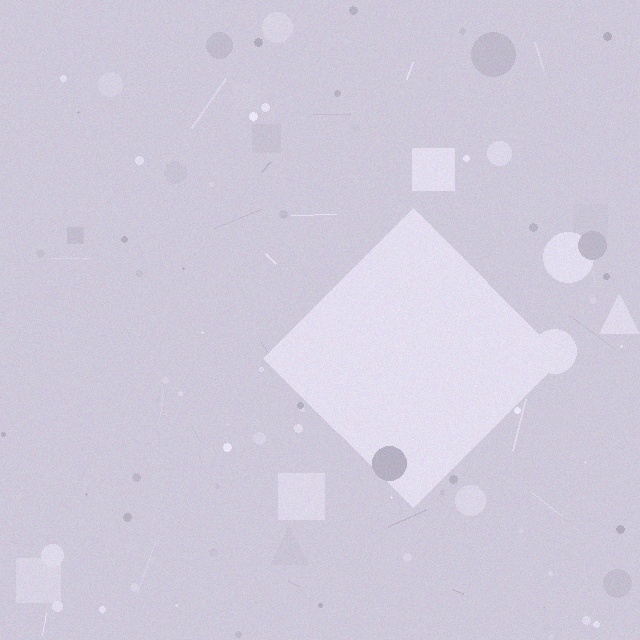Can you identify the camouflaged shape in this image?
The camouflaged shape is a diamond.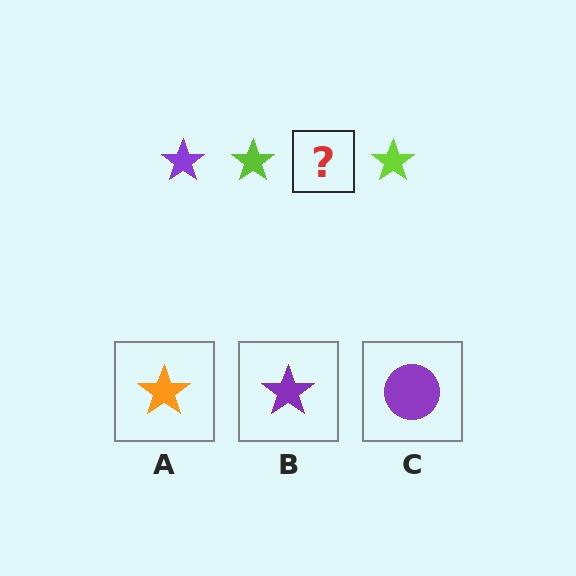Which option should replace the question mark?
Option B.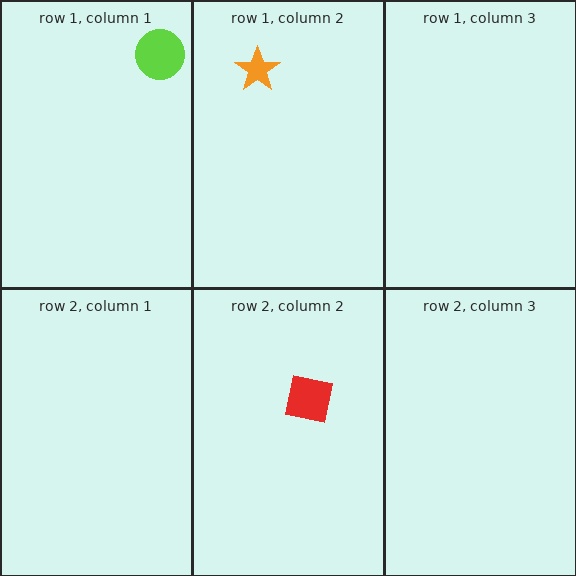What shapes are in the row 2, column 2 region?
The red square.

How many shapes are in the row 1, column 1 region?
1.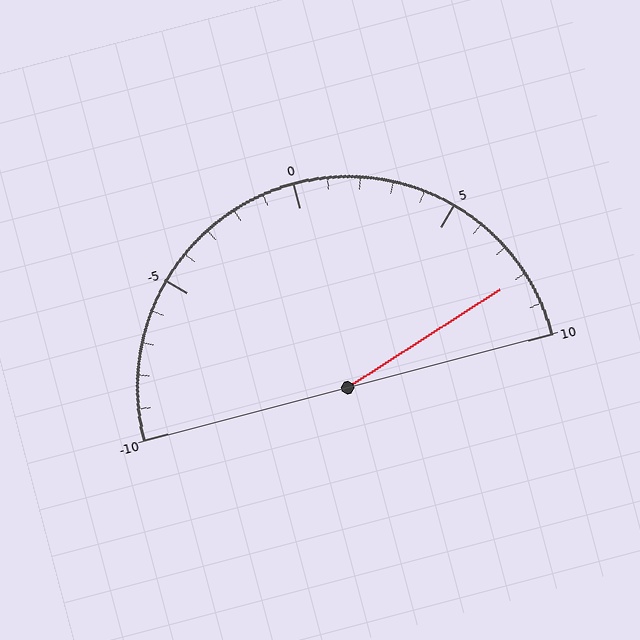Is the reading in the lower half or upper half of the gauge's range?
The reading is in the upper half of the range (-10 to 10).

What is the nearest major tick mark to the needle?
The nearest major tick mark is 10.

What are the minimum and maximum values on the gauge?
The gauge ranges from -10 to 10.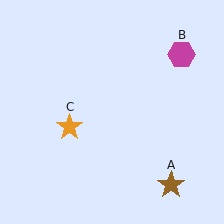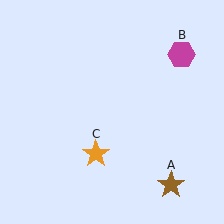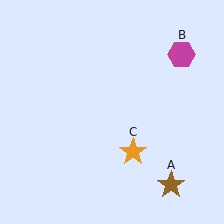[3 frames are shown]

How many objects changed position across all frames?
1 object changed position: orange star (object C).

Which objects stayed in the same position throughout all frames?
Brown star (object A) and magenta hexagon (object B) remained stationary.